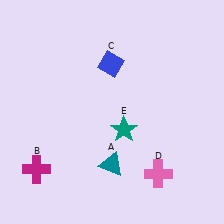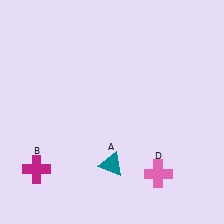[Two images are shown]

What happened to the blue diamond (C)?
The blue diamond (C) was removed in Image 2. It was in the top-left area of Image 1.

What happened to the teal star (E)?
The teal star (E) was removed in Image 2. It was in the bottom-right area of Image 1.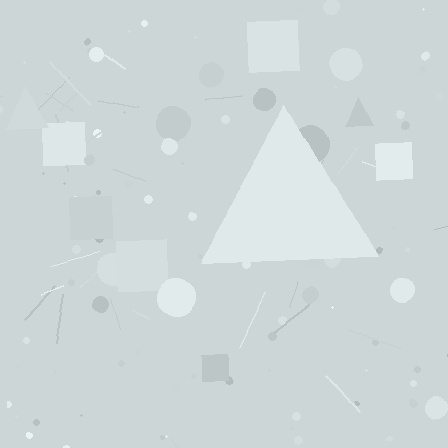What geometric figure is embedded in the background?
A triangle is embedded in the background.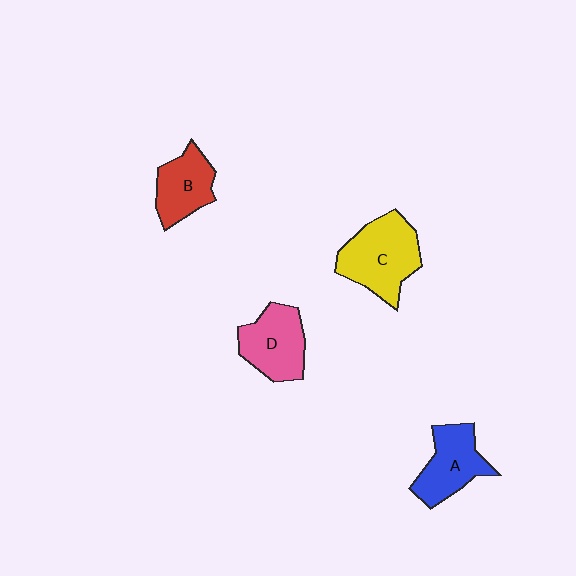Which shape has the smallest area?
Shape B (red).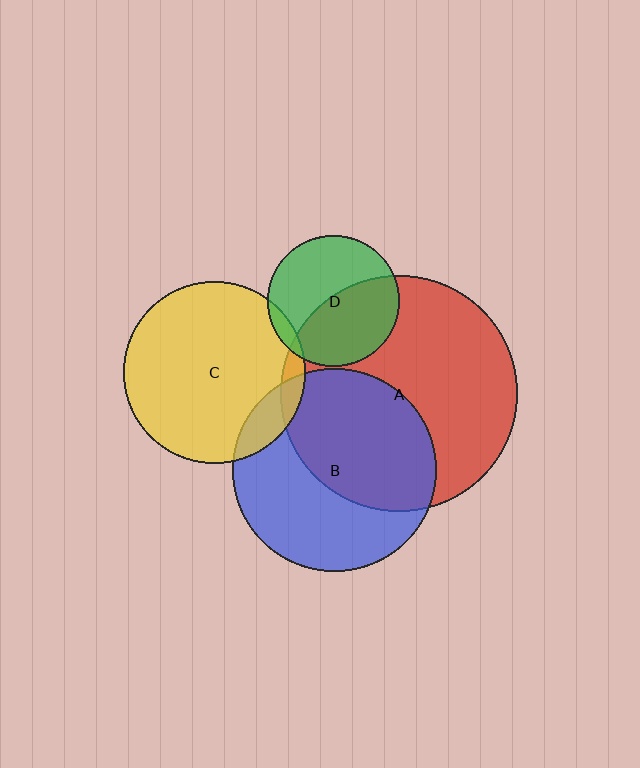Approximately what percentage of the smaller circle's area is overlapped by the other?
Approximately 5%.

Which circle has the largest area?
Circle A (red).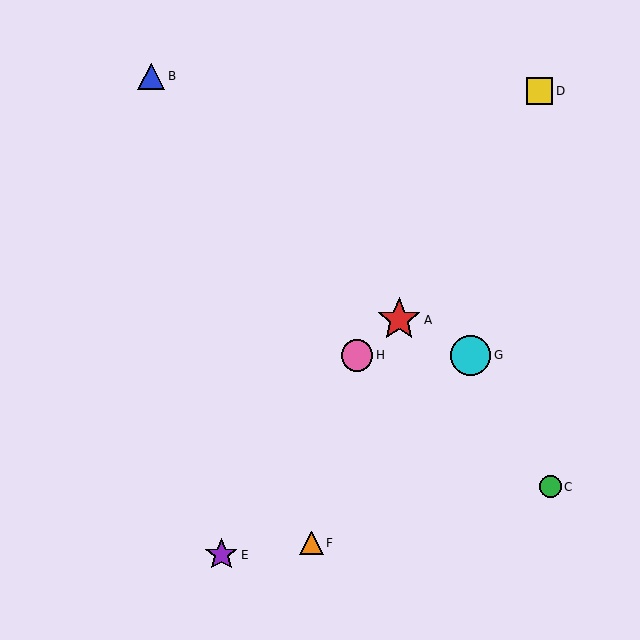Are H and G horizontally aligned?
Yes, both are at y≈355.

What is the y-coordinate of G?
Object G is at y≈355.